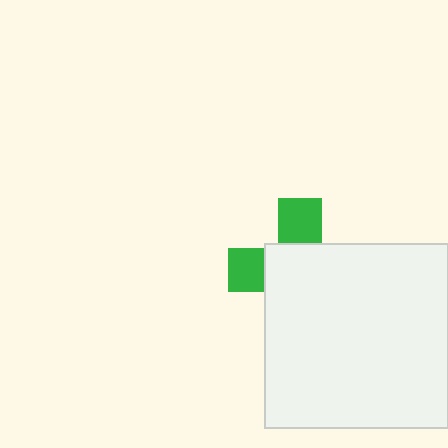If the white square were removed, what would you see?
You would see the complete green cross.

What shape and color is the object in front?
The object in front is a white square.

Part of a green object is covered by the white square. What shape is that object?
It is a cross.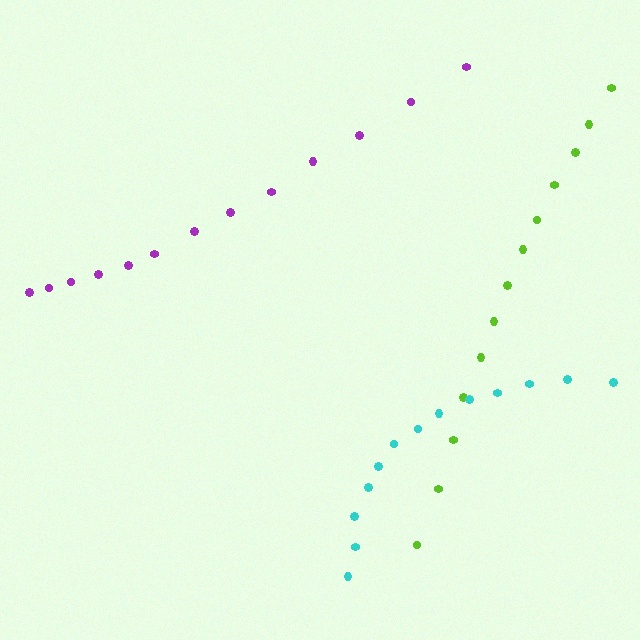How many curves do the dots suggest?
There are 3 distinct paths.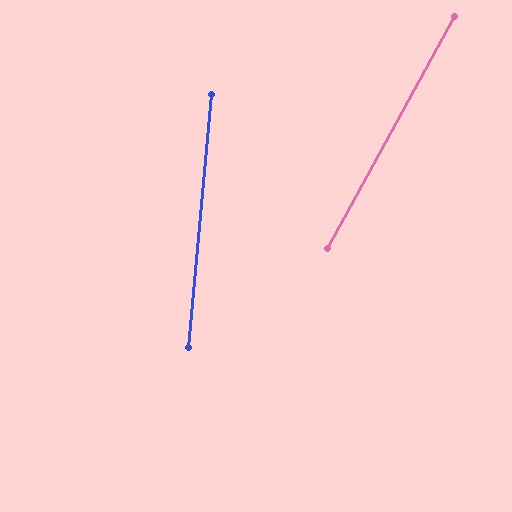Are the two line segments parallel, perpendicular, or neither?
Neither parallel nor perpendicular — they differ by about 23°.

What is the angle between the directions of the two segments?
Approximately 23 degrees.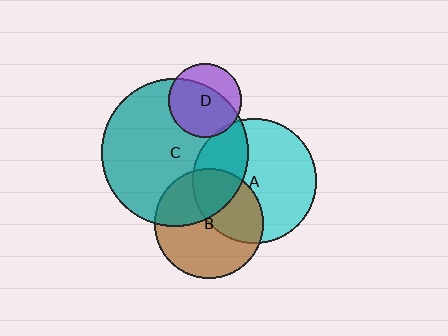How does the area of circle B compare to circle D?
Approximately 2.2 times.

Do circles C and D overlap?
Yes.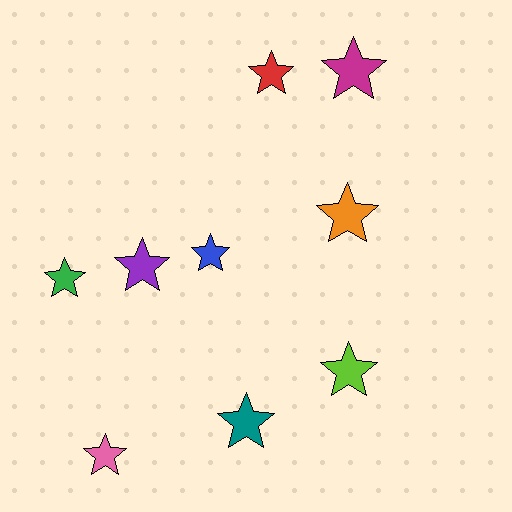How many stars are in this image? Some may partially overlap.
There are 9 stars.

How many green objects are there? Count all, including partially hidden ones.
There is 1 green object.